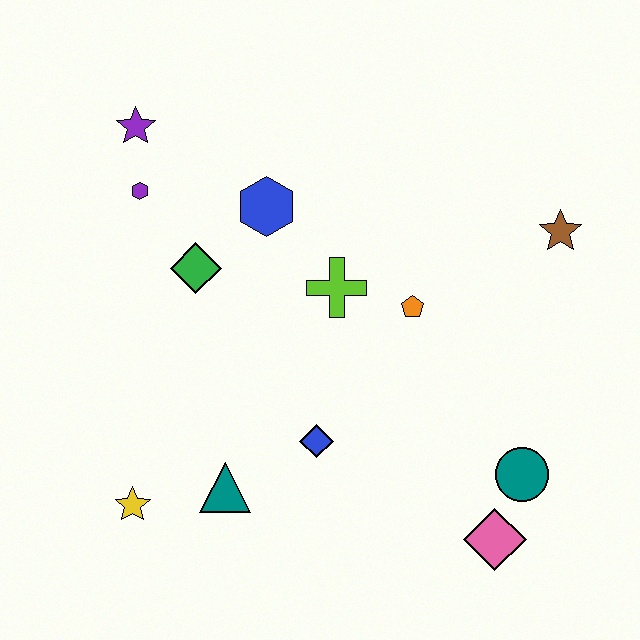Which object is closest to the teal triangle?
The yellow star is closest to the teal triangle.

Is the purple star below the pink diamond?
No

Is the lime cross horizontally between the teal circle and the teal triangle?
Yes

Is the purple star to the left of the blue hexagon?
Yes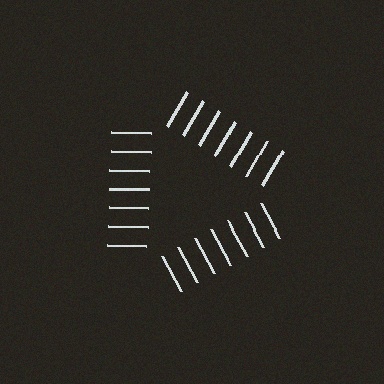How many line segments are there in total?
21 — 7 along each of the 3 edges.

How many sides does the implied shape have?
3 sides — the line-ends trace a triangle.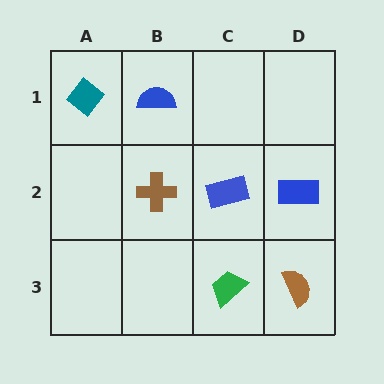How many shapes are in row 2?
3 shapes.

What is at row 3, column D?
A brown semicircle.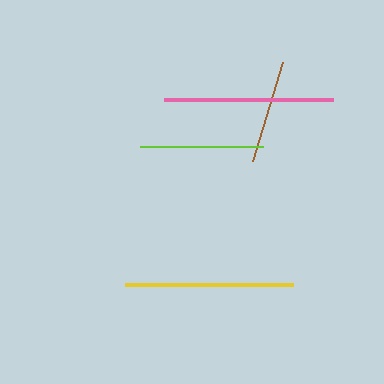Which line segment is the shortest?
The brown line is the shortest at approximately 103 pixels.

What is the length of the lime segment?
The lime segment is approximately 123 pixels long.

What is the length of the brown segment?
The brown segment is approximately 103 pixels long.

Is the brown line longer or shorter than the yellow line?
The yellow line is longer than the brown line.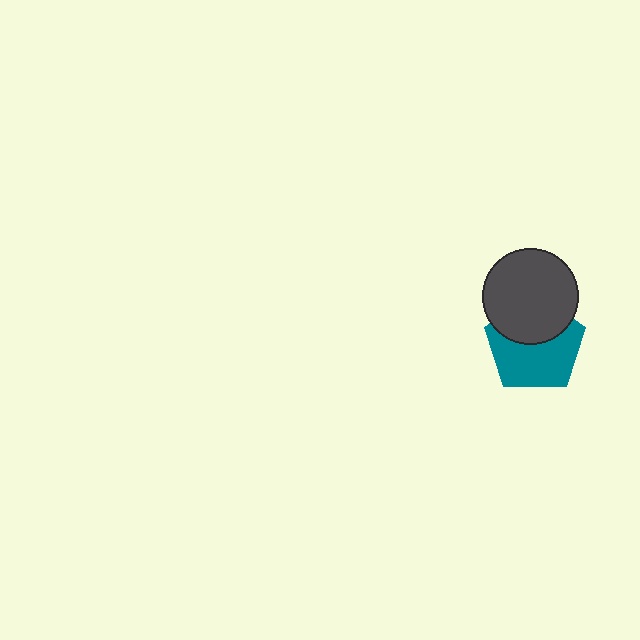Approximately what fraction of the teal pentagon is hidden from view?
Roughly 40% of the teal pentagon is hidden behind the dark gray circle.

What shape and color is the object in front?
The object in front is a dark gray circle.